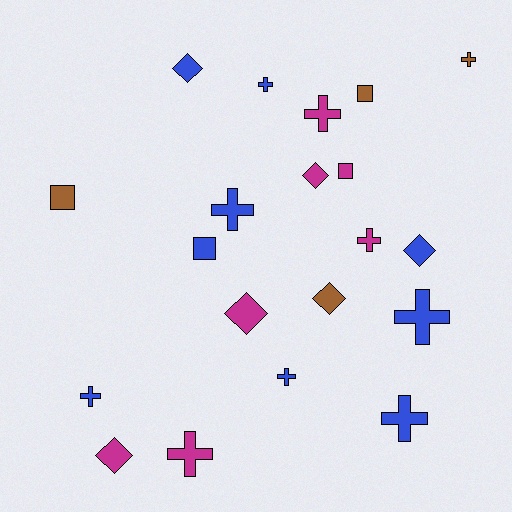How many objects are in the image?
There are 20 objects.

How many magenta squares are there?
There is 1 magenta square.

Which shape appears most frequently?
Cross, with 10 objects.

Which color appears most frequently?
Blue, with 9 objects.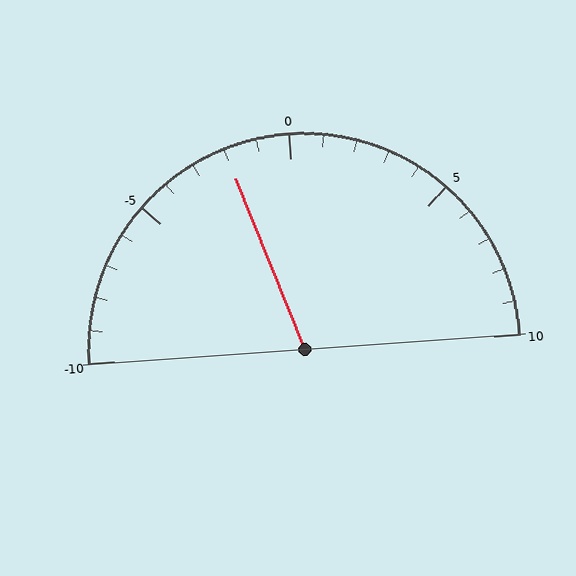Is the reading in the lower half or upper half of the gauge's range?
The reading is in the lower half of the range (-10 to 10).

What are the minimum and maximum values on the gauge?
The gauge ranges from -10 to 10.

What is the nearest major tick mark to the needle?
The nearest major tick mark is 0.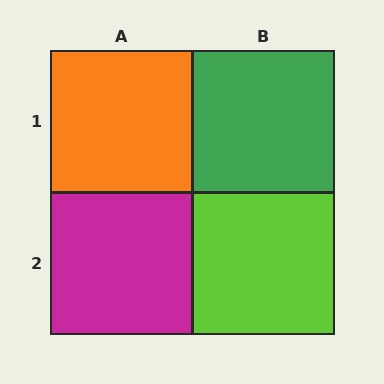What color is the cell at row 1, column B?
Green.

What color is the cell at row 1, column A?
Orange.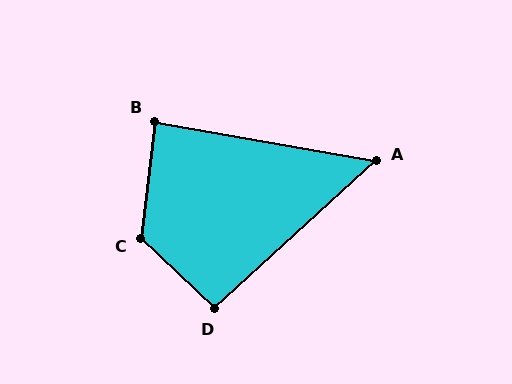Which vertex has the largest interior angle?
C, at approximately 127 degrees.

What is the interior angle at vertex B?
Approximately 86 degrees (approximately right).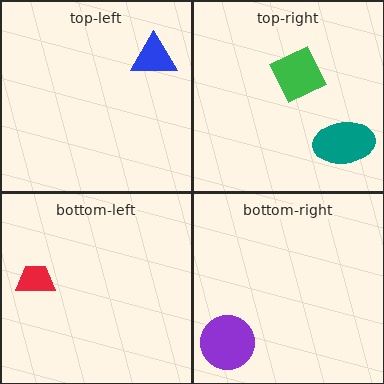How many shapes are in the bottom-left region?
1.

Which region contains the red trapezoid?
The bottom-left region.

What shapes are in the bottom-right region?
The purple circle.